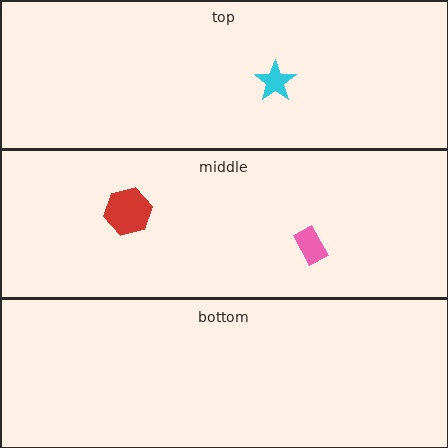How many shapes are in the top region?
1.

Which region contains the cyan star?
The top region.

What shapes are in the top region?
The cyan star.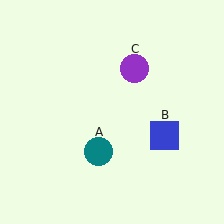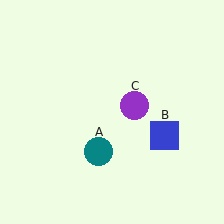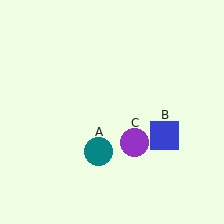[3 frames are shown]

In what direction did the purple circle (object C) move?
The purple circle (object C) moved down.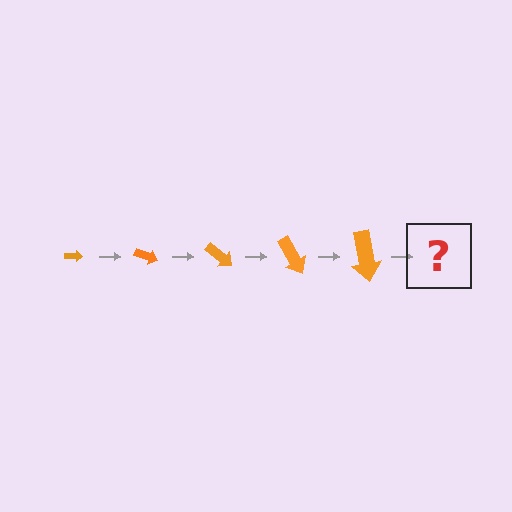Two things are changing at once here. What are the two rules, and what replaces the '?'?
The two rules are that the arrow grows larger each step and it rotates 20 degrees each step. The '?' should be an arrow, larger than the previous one and rotated 100 degrees from the start.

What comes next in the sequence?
The next element should be an arrow, larger than the previous one and rotated 100 degrees from the start.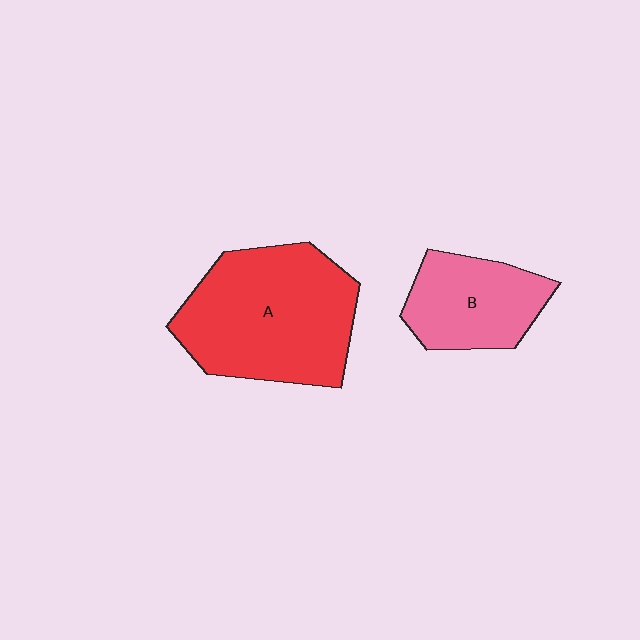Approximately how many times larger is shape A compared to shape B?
Approximately 1.8 times.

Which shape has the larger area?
Shape A (red).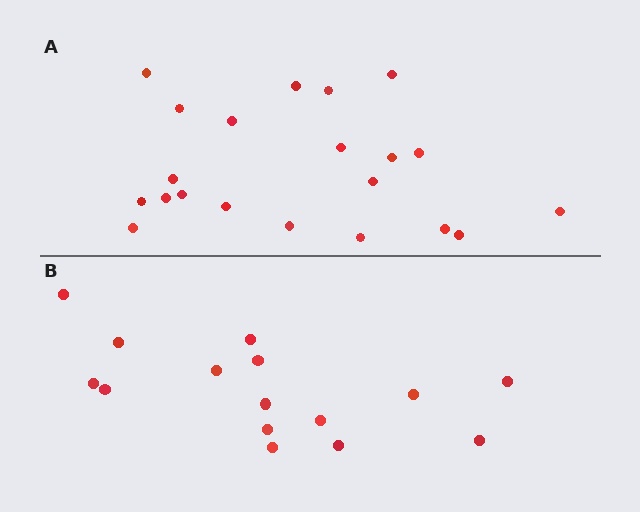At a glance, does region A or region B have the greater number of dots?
Region A (the top region) has more dots.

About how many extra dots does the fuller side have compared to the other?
Region A has about 6 more dots than region B.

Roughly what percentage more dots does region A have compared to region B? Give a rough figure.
About 40% more.